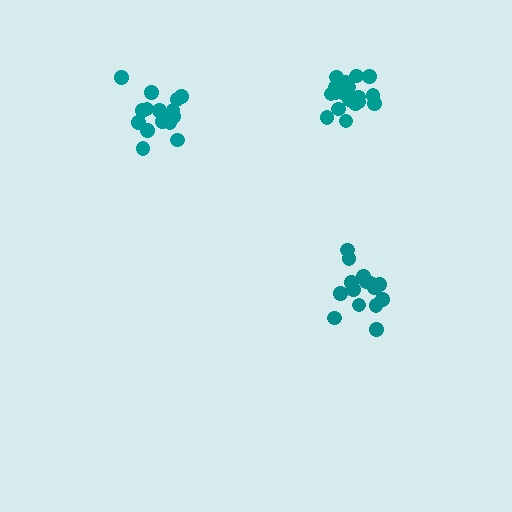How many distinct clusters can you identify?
There are 3 distinct clusters.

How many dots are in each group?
Group 1: 18 dots, Group 2: 15 dots, Group 3: 19 dots (52 total).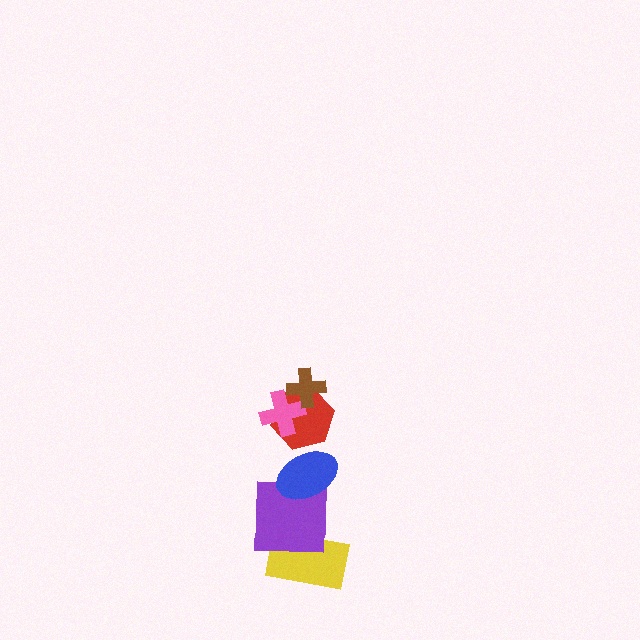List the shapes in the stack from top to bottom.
From top to bottom: the brown cross, the pink cross, the red hexagon, the blue ellipse, the purple square, the yellow rectangle.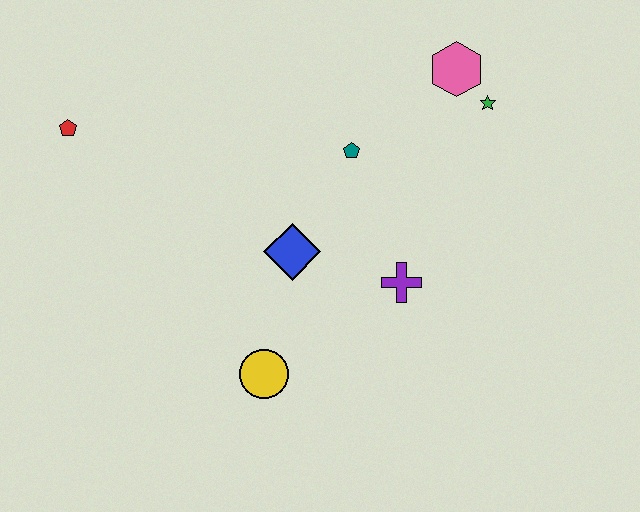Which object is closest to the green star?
The pink hexagon is closest to the green star.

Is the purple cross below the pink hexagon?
Yes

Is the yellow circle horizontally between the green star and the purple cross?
No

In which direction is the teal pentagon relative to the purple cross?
The teal pentagon is above the purple cross.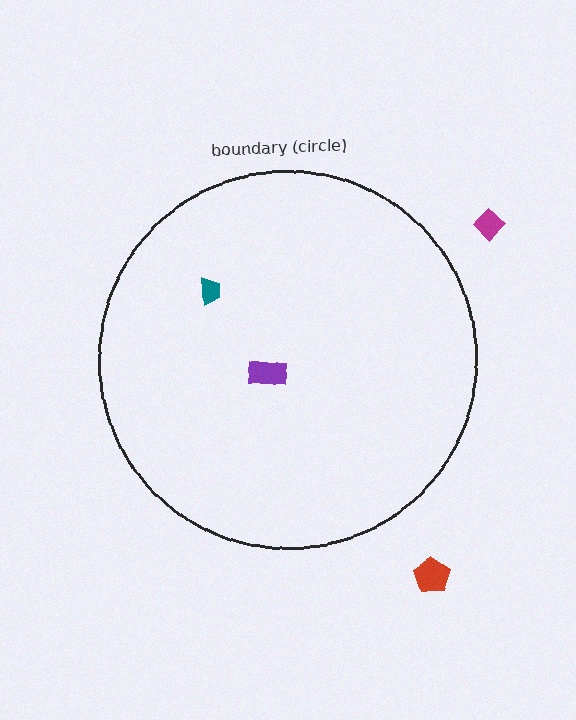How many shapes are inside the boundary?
2 inside, 2 outside.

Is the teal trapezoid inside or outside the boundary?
Inside.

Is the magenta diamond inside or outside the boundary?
Outside.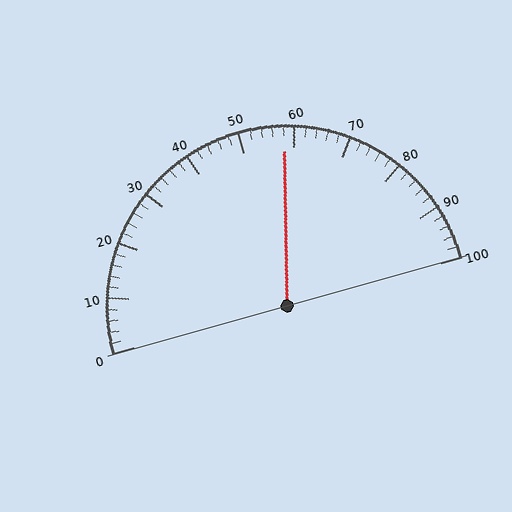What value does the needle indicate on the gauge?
The needle indicates approximately 58.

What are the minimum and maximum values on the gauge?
The gauge ranges from 0 to 100.